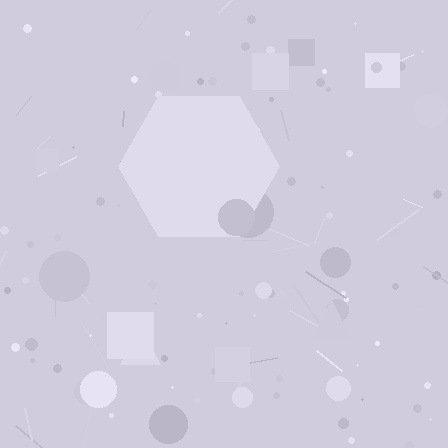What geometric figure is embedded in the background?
A hexagon is embedded in the background.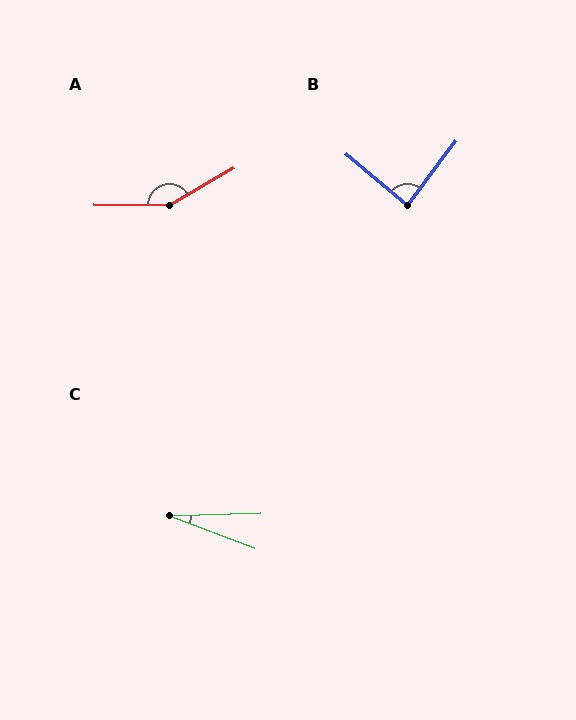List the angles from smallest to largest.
C (23°), B (87°), A (149°).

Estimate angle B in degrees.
Approximately 87 degrees.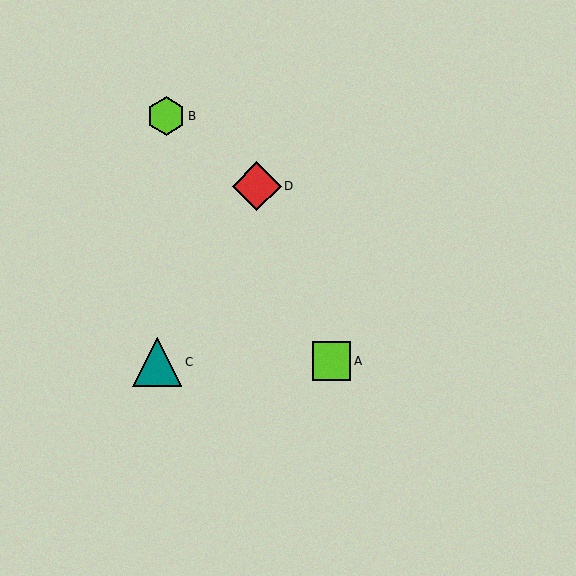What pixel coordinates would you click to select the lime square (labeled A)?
Click at (332, 361) to select the lime square A.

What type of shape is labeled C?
Shape C is a teal triangle.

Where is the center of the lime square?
The center of the lime square is at (332, 361).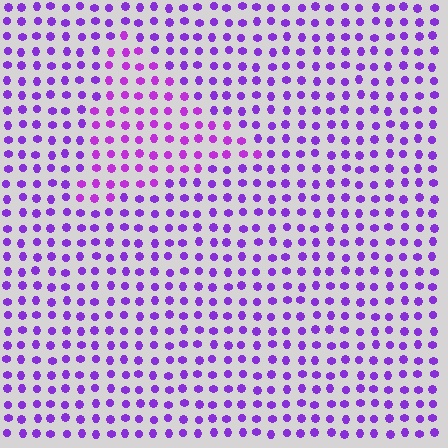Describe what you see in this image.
The image is filled with small purple elements in a uniform arrangement. A triangle-shaped region is visible where the elements are tinted to a slightly different hue, forming a subtle color boundary.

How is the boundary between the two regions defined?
The boundary is defined purely by a slight shift in hue (about 20 degrees). Spacing, size, and orientation are identical on both sides.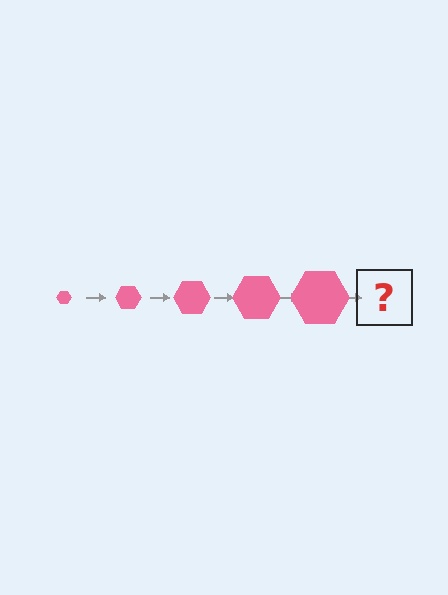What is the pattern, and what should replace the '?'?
The pattern is that the hexagon gets progressively larger each step. The '?' should be a pink hexagon, larger than the previous one.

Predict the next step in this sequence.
The next step is a pink hexagon, larger than the previous one.